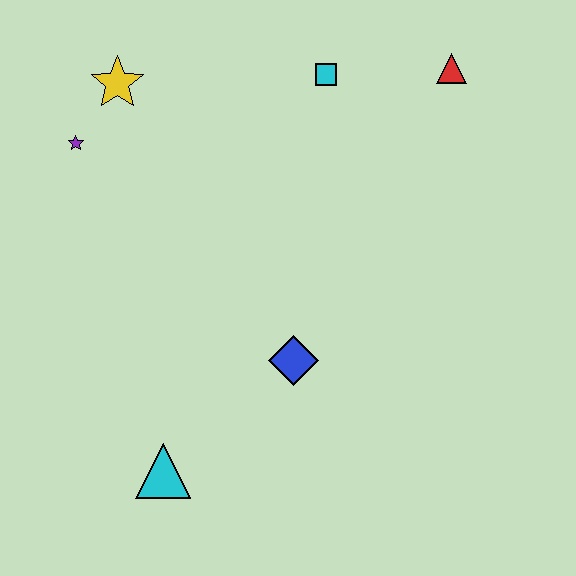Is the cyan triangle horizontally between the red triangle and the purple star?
Yes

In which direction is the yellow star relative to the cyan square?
The yellow star is to the left of the cyan square.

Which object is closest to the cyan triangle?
The blue diamond is closest to the cyan triangle.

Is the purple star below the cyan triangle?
No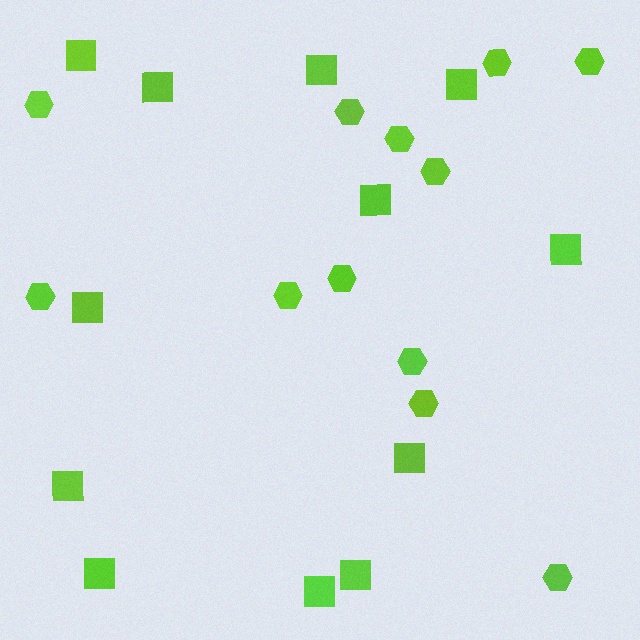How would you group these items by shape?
There are 2 groups: one group of squares (12) and one group of hexagons (12).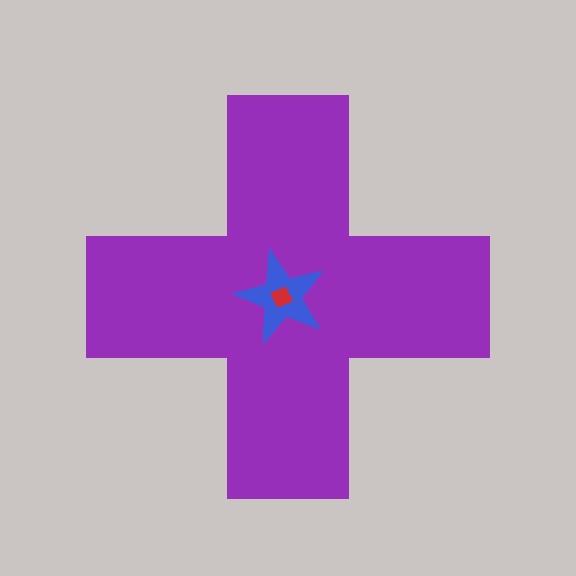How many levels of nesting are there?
3.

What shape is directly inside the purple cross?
The blue star.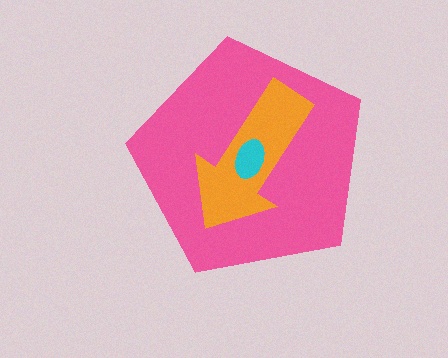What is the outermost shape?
The pink pentagon.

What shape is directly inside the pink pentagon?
The orange arrow.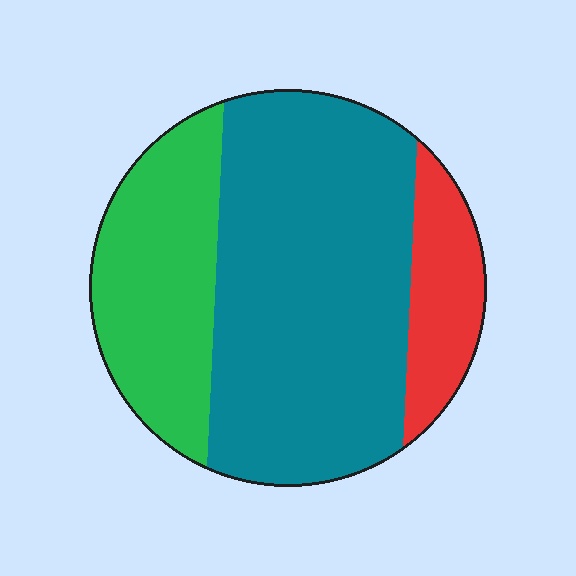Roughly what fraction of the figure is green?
Green takes up about one quarter (1/4) of the figure.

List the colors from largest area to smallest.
From largest to smallest: teal, green, red.